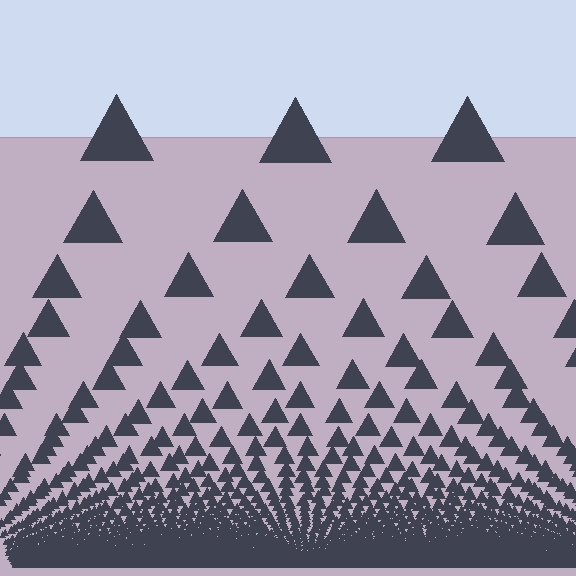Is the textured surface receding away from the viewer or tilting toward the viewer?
The surface appears to tilt toward the viewer. Texture elements get larger and sparser toward the top.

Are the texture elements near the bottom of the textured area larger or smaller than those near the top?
Smaller. The gradient is inverted — elements near the bottom are smaller and denser.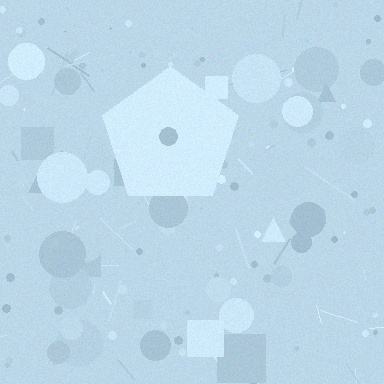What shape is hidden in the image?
A pentagon is hidden in the image.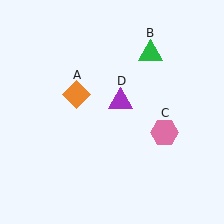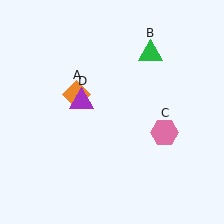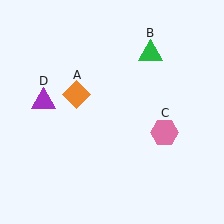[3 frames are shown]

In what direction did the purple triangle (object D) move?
The purple triangle (object D) moved left.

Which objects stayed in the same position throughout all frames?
Orange diamond (object A) and green triangle (object B) and pink hexagon (object C) remained stationary.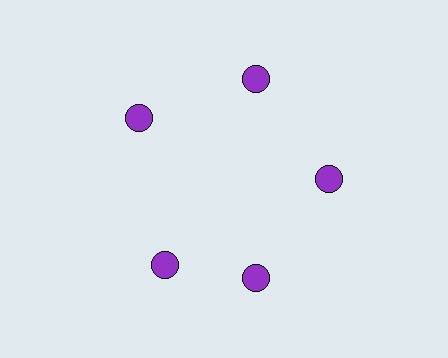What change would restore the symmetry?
The symmetry would be restored by rotating it back into even spacing with its neighbors so that all 5 circles sit at equal angles and equal distance from the center.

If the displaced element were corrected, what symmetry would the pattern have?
It would have 5-fold rotational symmetry — the pattern would map onto itself every 72 degrees.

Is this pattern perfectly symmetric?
No. The 5 purple circles are arranged in a ring, but one element near the 8 o'clock position is rotated out of alignment along the ring, breaking the 5-fold rotational symmetry.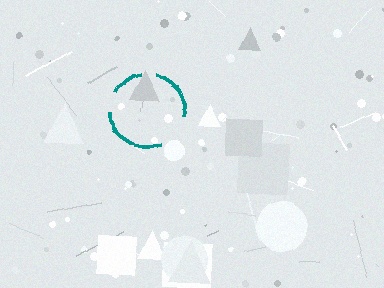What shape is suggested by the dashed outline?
The dashed outline suggests a circle.